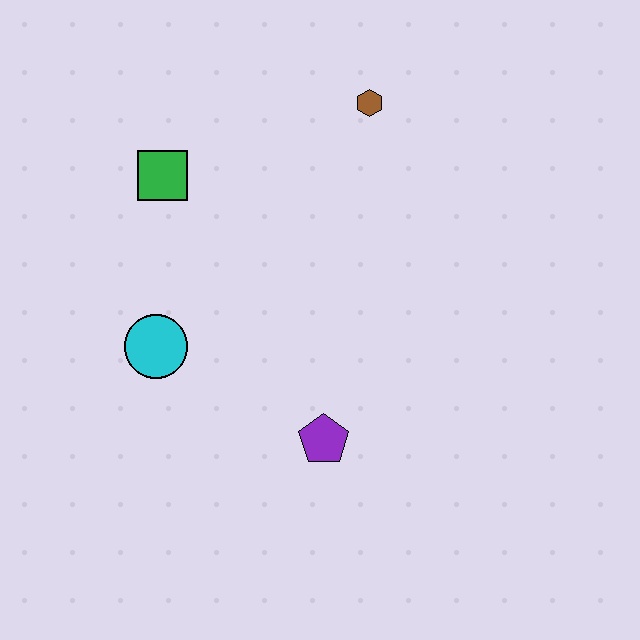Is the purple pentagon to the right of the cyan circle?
Yes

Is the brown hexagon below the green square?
No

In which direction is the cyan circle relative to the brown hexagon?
The cyan circle is below the brown hexagon.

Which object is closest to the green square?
The cyan circle is closest to the green square.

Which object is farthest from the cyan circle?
The brown hexagon is farthest from the cyan circle.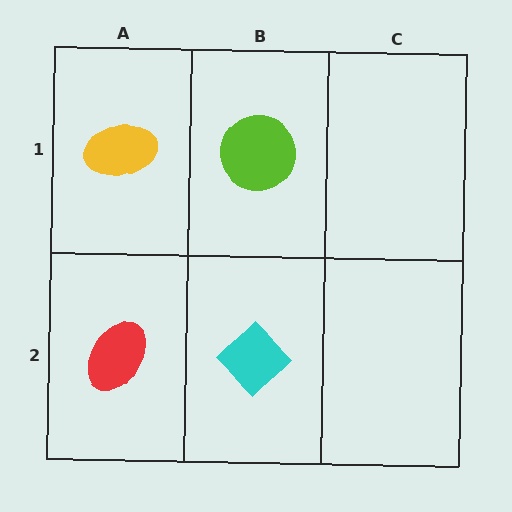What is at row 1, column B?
A lime circle.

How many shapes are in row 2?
2 shapes.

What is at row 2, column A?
A red ellipse.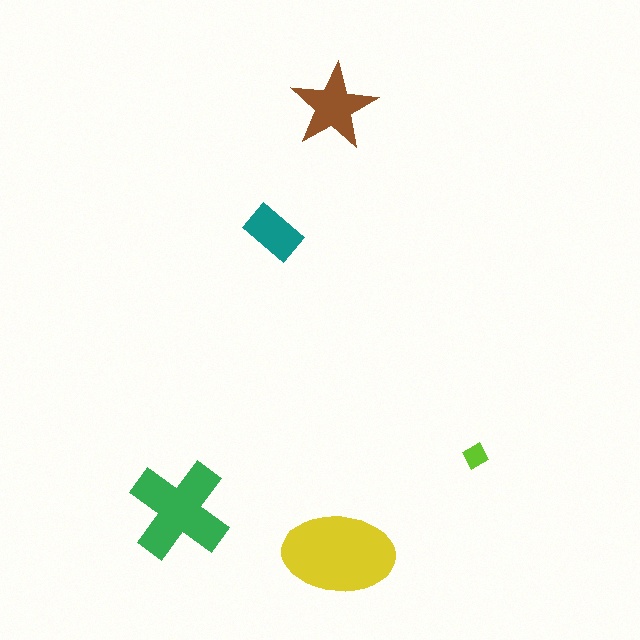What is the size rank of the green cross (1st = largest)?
2nd.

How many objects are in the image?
There are 5 objects in the image.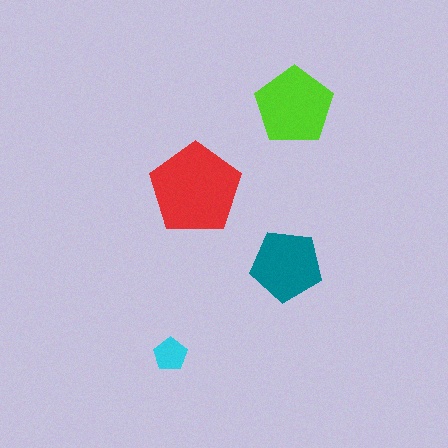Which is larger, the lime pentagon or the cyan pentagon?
The lime one.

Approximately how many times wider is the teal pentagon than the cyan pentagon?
About 2 times wider.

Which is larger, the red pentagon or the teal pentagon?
The red one.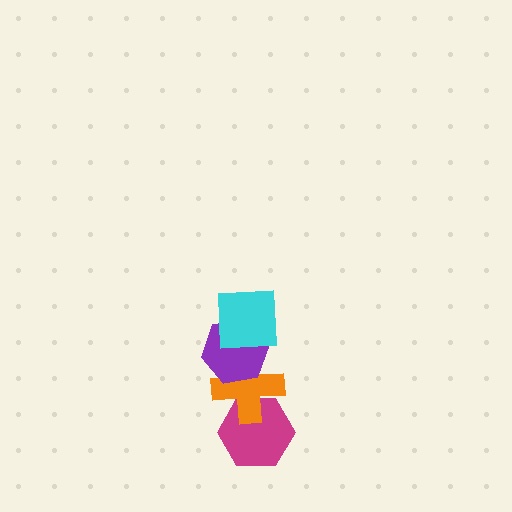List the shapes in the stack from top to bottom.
From top to bottom: the cyan square, the purple hexagon, the orange cross, the magenta hexagon.